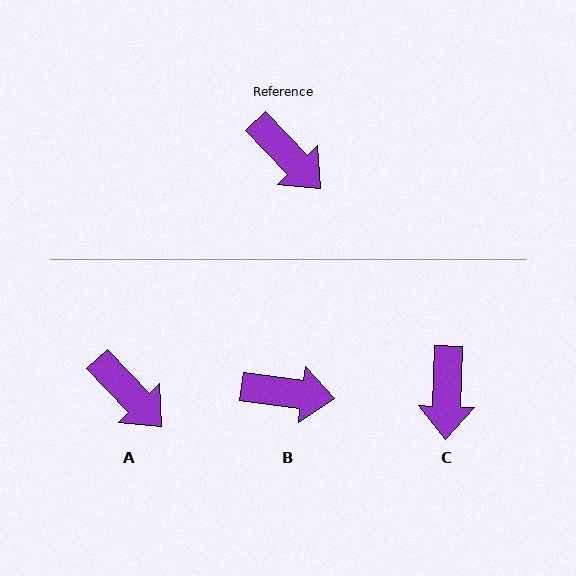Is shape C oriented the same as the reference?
No, it is off by about 46 degrees.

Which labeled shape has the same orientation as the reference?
A.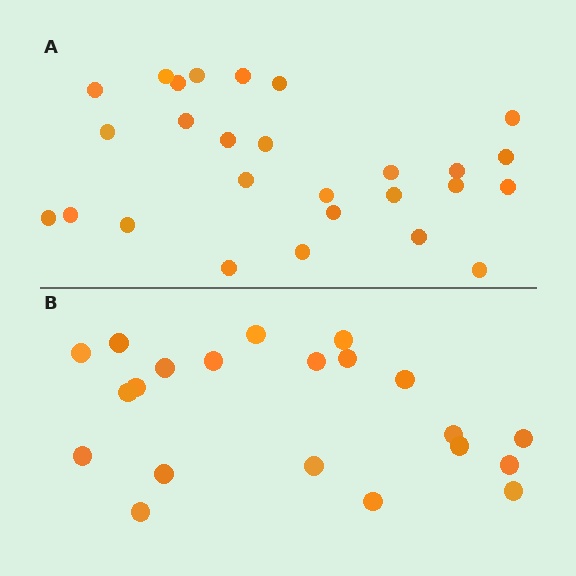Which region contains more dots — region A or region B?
Region A (the top region) has more dots.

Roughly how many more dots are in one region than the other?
Region A has about 6 more dots than region B.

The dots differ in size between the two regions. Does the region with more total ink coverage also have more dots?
No. Region B has more total ink coverage because its dots are larger, but region A actually contains more individual dots. Total area can be misleading — the number of items is what matters here.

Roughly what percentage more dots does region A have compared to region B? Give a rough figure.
About 30% more.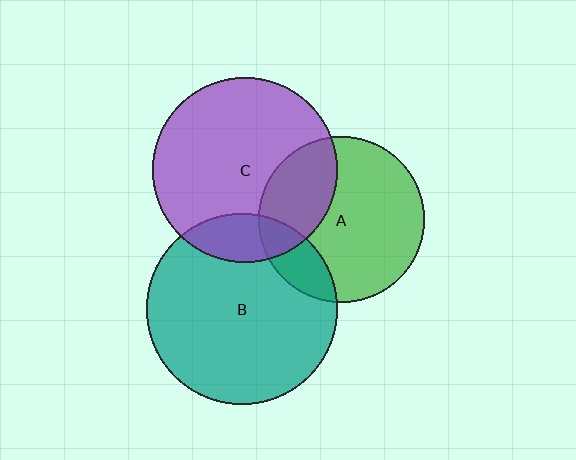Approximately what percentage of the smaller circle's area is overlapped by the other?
Approximately 15%.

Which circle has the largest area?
Circle B (teal).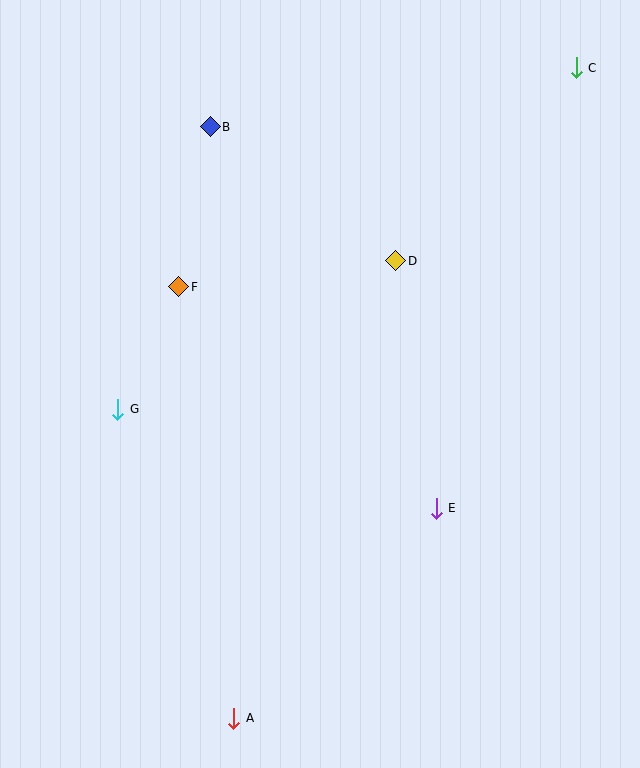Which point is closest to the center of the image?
Point D at (396, 261) is closest to the center.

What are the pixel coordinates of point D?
Point D is at (396, 261).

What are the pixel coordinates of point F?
Point F is at (179, 287).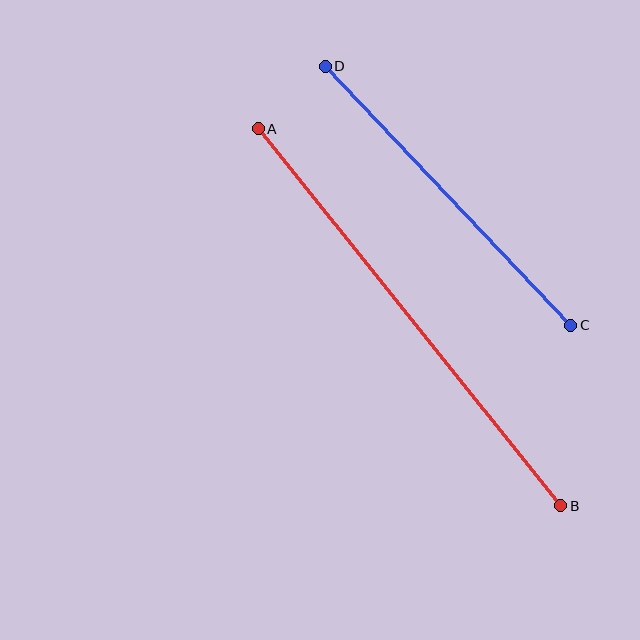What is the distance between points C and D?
The distance is approximately 357 pixels.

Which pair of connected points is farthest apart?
Points A and B are farthest apart.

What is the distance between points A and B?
The distance is approximately 483 pixels.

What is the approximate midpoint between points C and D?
The midpoint is at approximately (448, 196) pixels.